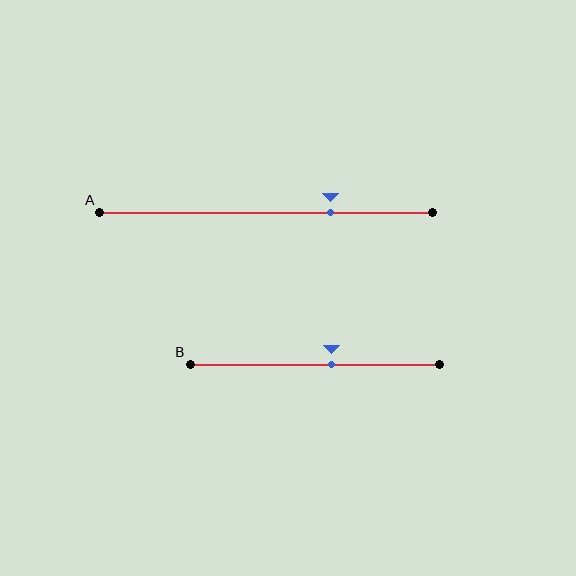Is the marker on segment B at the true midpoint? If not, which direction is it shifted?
No, the marker on segment B is shifted to the right by about 7% of the segment length.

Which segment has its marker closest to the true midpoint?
Segment B has its marker closest to the true midpoint.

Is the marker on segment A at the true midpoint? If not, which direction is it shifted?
No, the marker on segment A is shifted to the right by about 19% of the segment length.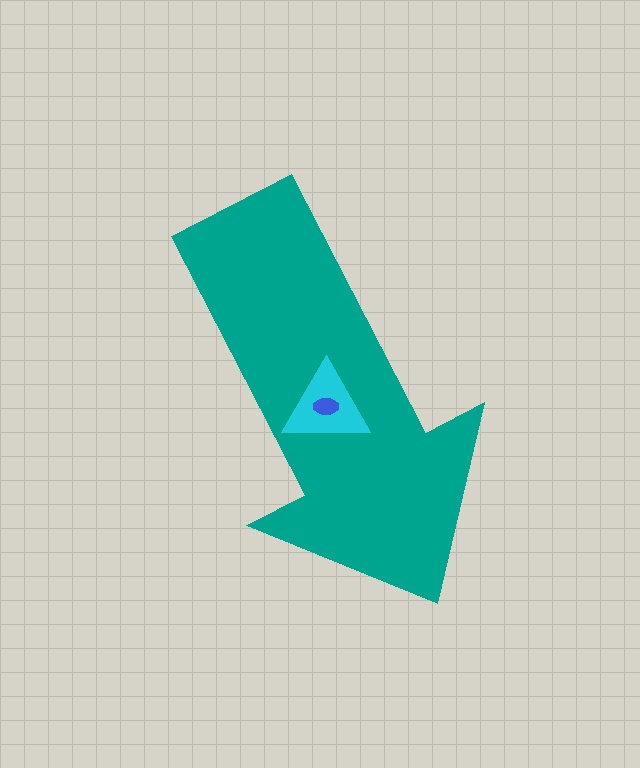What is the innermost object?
The blue ellipse.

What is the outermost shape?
The teal arrow.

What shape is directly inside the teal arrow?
The cyan triangle.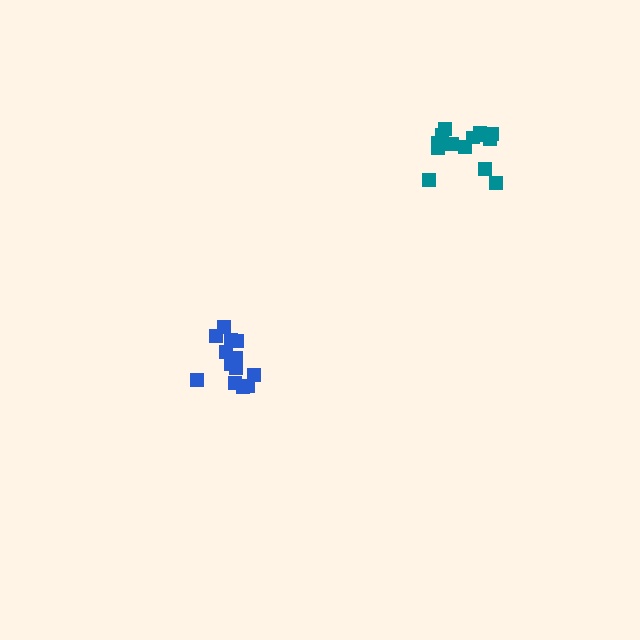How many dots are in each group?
Group 1: 14 dots, Group 2: 15 dots (29 total).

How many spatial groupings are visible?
There are 2 spatial groupings.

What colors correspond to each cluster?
The clusters are colored: teal, blue.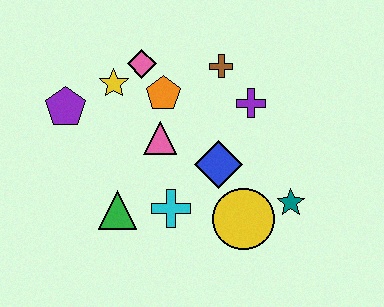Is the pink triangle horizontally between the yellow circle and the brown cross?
No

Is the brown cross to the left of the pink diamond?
No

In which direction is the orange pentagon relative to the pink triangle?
The orange pentagon is above the pink triangle.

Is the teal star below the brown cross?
Yes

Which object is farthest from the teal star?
The purple pentagon is farthest from the teal star.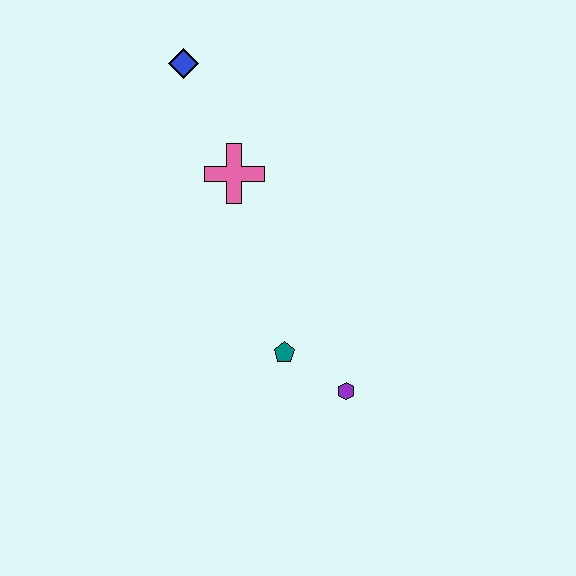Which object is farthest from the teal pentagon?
The blue diamond is farthest from the teal pentagon.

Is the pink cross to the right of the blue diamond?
Yes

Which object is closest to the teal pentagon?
The purple hexagon is closest to the teal pentagon.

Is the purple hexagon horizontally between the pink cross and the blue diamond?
No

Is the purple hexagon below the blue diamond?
Yes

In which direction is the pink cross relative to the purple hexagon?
The pink cross is above the purple hexagon.